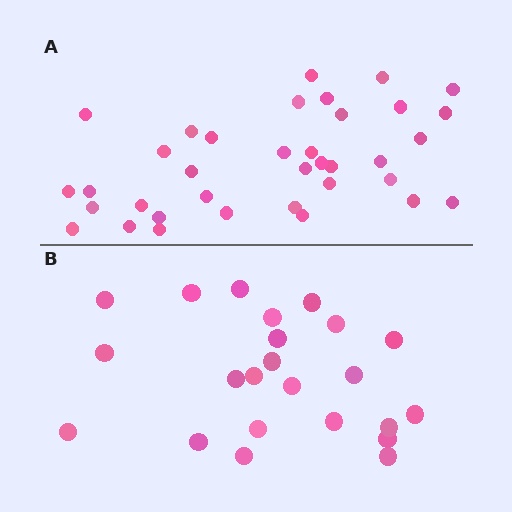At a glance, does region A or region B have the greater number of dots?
Region A (the top region) has more dots.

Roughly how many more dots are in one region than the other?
Region A has approximately 15 more dots than region B.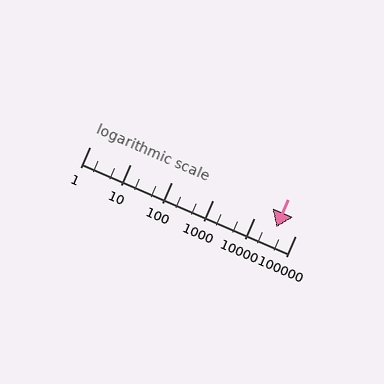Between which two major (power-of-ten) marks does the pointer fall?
The pointer is between 10000 and 100000.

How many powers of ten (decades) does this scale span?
The scale spans 5 decades, from 1 to 100000.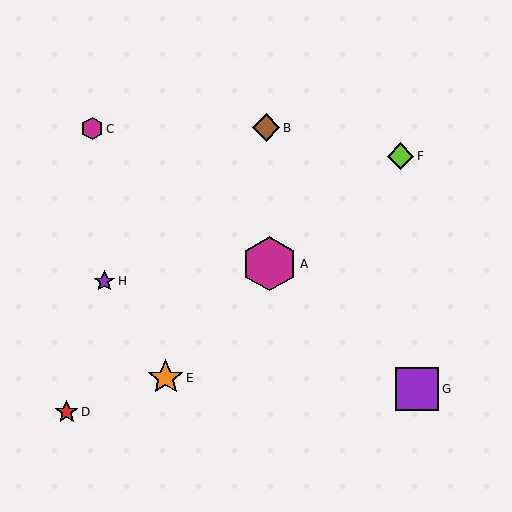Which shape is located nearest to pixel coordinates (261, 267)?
The magenta hexagon (labeled A) at (270, 264) is nearest to that location.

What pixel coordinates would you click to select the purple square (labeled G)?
Click at (417, 389) to select the purple square G.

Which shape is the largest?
The magenta hexagon (labeled A) is the largest.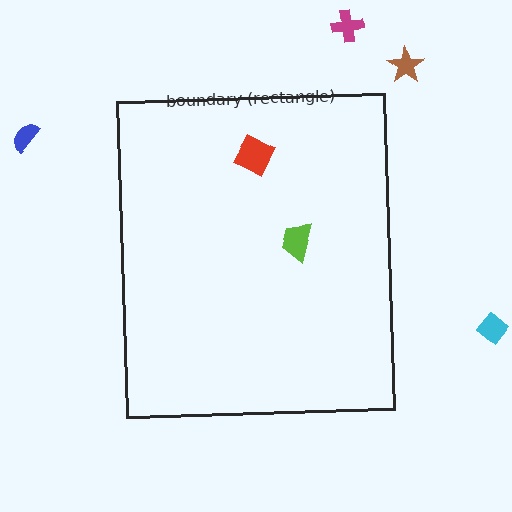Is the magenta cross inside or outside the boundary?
Outside.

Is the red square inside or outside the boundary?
Inside.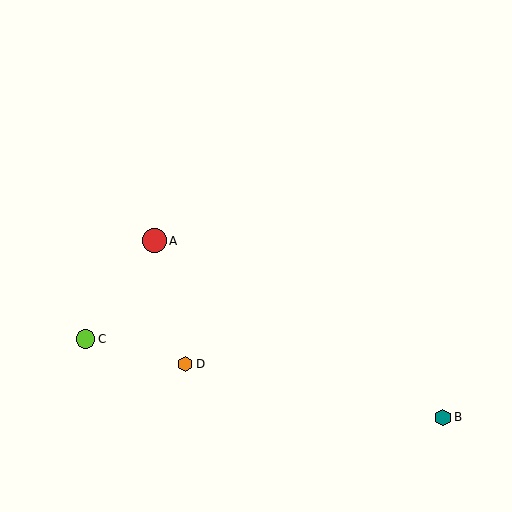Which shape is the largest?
The red circle (labeled A) is the largest.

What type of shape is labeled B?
Shape B is a teal hexagon.